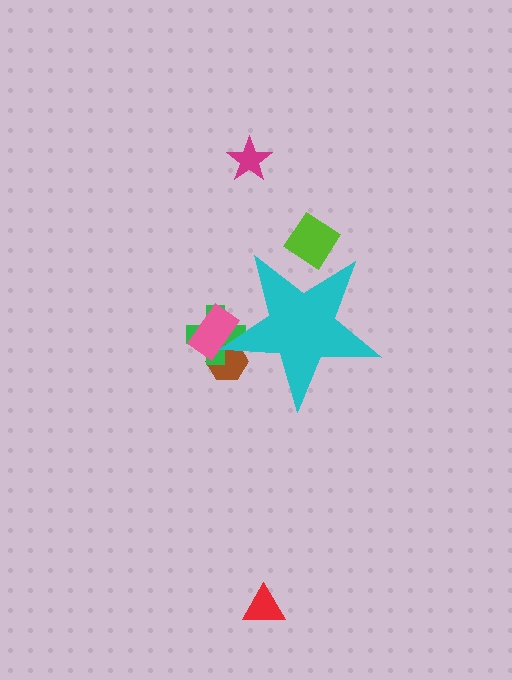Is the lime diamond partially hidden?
Yes, the lime diamond is partially hidden behind the cyan star.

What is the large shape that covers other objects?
A cyan star.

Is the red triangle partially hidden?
No, the red triangle is fully visible.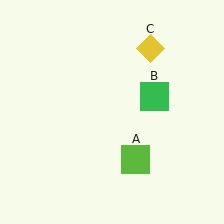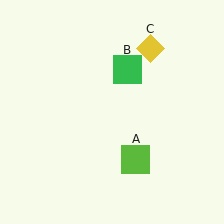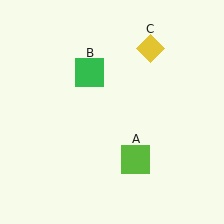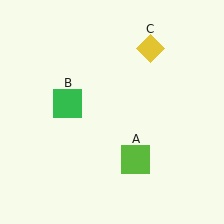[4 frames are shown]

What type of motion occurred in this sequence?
The green square (object B) rotated counterclockwise around the center of the scene.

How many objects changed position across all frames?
1 object changed position: green square (object B).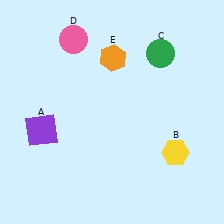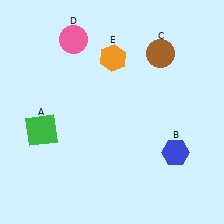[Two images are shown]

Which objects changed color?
A changed from purple to green. B changed from yellow to blue. C changed from green to brown.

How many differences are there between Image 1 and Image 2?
There are 3 differences between the two images.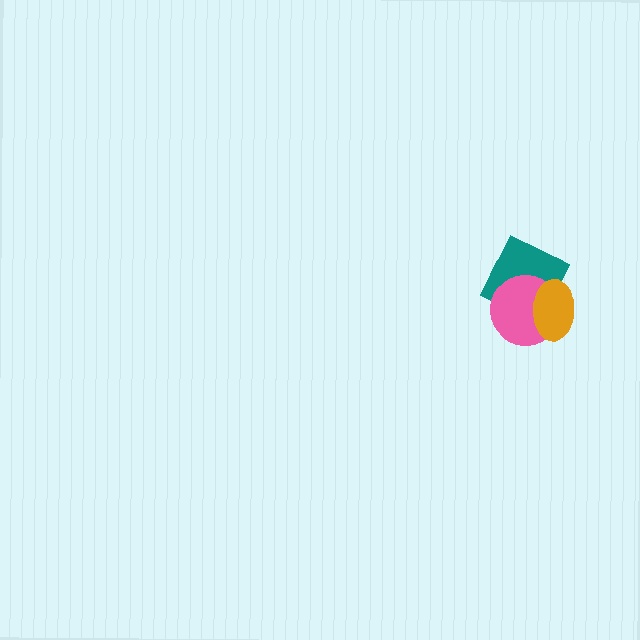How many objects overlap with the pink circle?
2 objects overlap with the pink circle.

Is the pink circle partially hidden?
Yes, it is partially covered by another shape.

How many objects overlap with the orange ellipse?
2 objects overlap with the orange ellipse.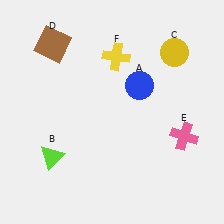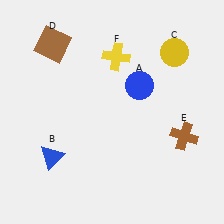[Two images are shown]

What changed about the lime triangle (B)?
In Image 1, B is lime. In Image 2, it changed to blue.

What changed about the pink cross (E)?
In Image 1, E is pink. In Image 2, it changed to brown.